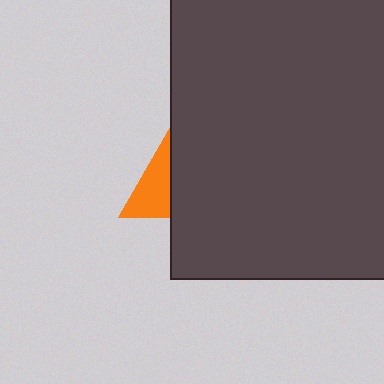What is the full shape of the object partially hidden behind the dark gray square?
The partially hidden object is an orange triangle.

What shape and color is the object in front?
The object in front is a dark gray square.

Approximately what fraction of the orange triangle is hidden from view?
Roughly 73% of the orange triangle is hidden behind the dark gray square.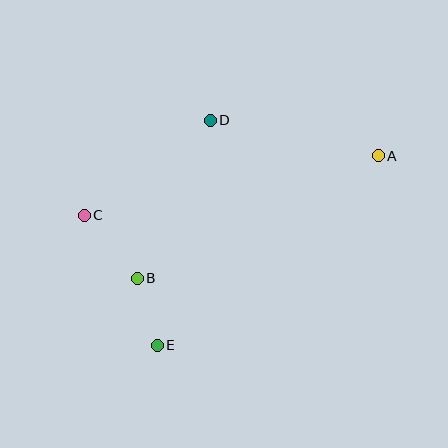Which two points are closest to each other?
Points B and E are closest to each other.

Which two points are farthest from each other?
Points A and C are farthest from each other.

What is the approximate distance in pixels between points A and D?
The distance between A and D is approximately 172 pixels.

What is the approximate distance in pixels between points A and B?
The distance between A and B is approximately 270 pixels.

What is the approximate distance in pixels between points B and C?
The distance between B and C is approximately 82 pixels.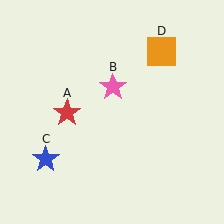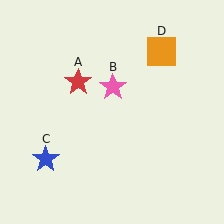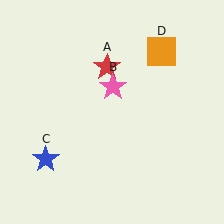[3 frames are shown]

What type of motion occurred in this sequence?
The red star (object A) rotated clockwise around the center of the scene.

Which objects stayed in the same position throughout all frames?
Pink star (object B) and blue star (object C) and orange square (object D) remained stationary.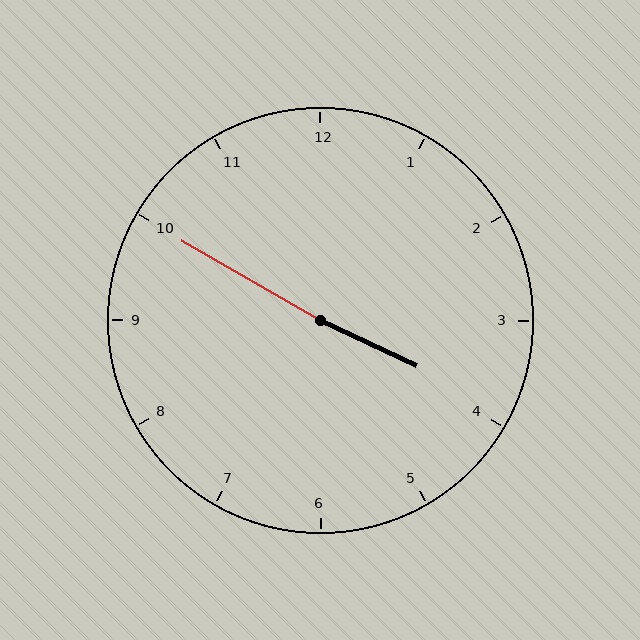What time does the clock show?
3:50.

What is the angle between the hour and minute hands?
Approximately 175 degrees.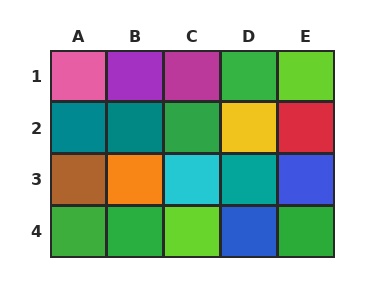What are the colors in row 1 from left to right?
Pink, purple, magenta, green, lime.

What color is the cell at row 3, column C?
Cyan.